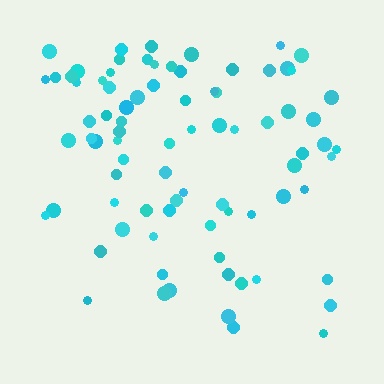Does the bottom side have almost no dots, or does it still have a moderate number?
Still a moderate number, just noticeably fewer than the top.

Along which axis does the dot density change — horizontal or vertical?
Vertical.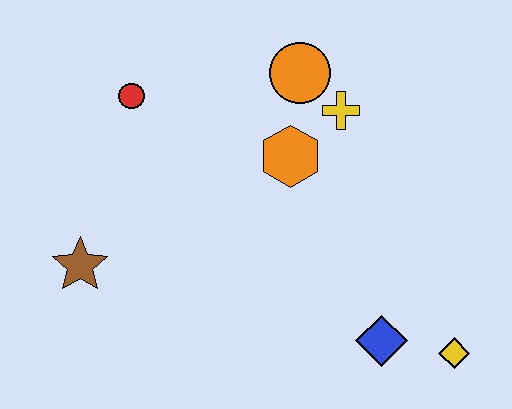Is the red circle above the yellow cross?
Yes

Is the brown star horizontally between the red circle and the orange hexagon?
No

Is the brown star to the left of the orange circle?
Yes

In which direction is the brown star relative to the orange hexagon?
The brown star is to the left of the orange hexagon.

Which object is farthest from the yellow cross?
The brown star is farthest from the yellow cross.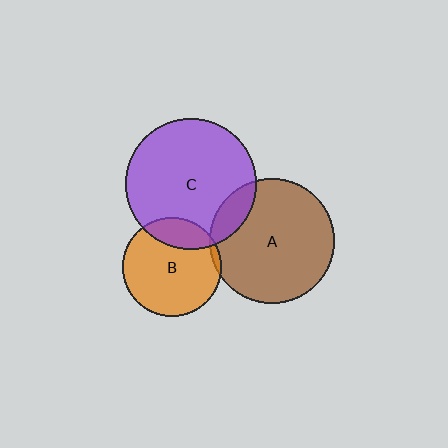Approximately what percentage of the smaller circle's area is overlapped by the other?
Approximately 5%.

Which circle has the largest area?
Circle C (purple).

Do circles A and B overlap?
Yes.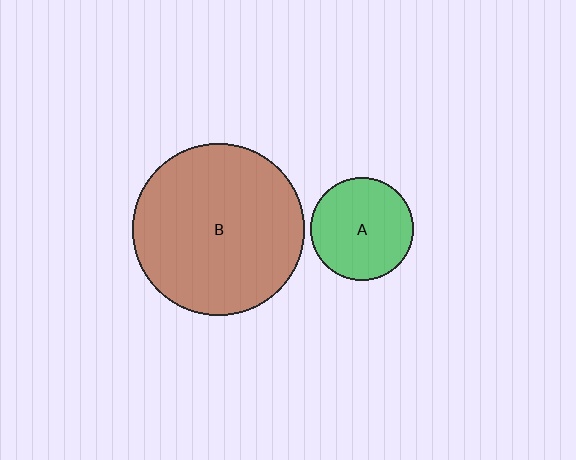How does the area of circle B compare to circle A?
Approximately 2.8 times.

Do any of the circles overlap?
No, none of the circles overlap.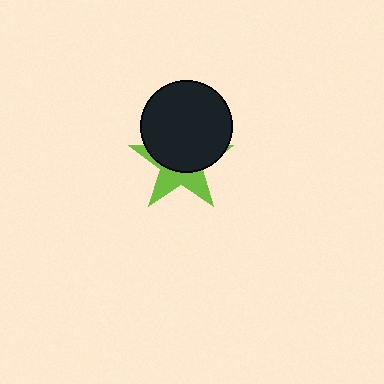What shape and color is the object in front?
The object in front is a black circle.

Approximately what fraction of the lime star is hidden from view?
Roughly 60% of the lime star is hidden behind the black circle.